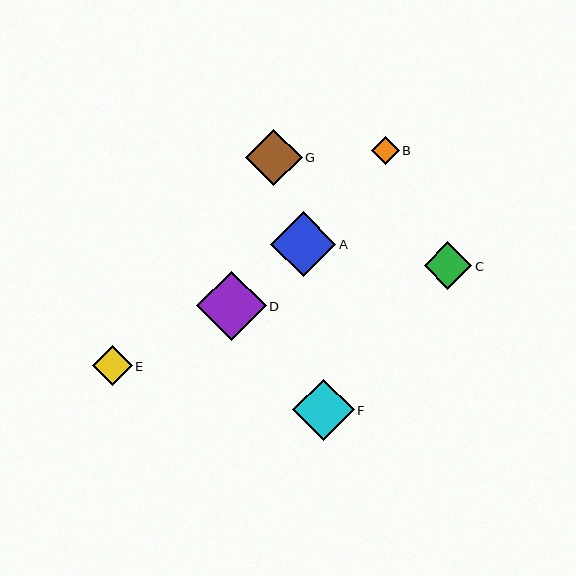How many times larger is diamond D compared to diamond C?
Diamond D is approximately 1.5 times the size of diamond C.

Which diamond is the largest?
Diamond D is the largest with a size of approximately 69 pixels.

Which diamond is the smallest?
Diamond B is the smallest with a size of approximately 28 pixels.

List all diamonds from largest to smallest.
From largest to smallest: D, A, F, G, C, E, B.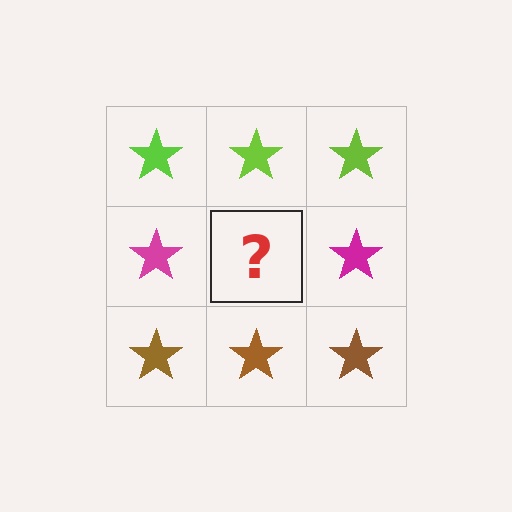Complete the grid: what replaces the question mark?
The question mark should be replaced with a magenta star.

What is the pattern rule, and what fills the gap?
The rule is that each row has a consistent color. The gap should be filled with a magenta star.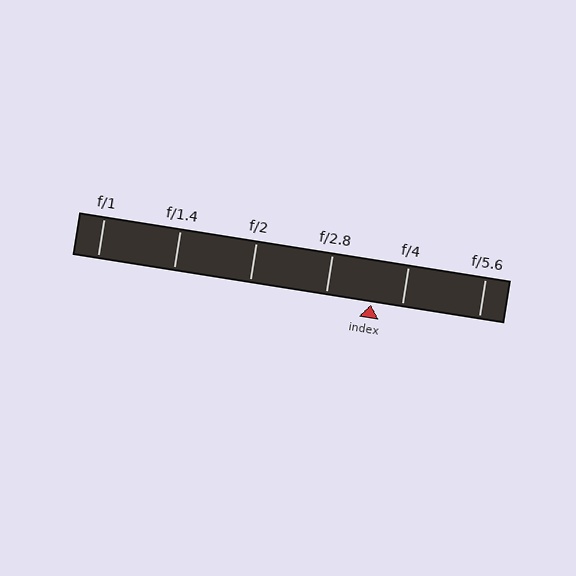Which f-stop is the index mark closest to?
The index mark is closest to f/4.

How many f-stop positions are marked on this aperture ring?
There are 6 f-stop positions marked.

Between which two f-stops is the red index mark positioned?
The index mark is between f/2.8 and f/4.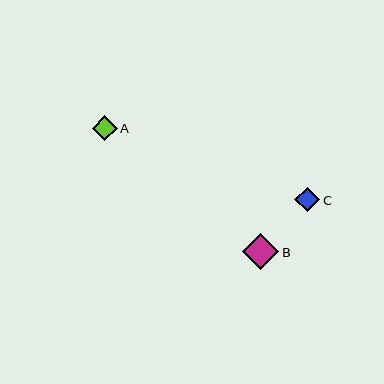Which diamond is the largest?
Diamond B is the largest with a size of approximately 36 pixels.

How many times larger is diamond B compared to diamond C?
Diamond B is approximately 1.5 times the size of diamond C.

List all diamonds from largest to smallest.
From largest to smallest: B, A, C.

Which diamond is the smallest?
Diamond C is the smallest with a size of approximately 25 pixels.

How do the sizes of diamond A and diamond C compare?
Diamond A and diamond C are approximately the same size.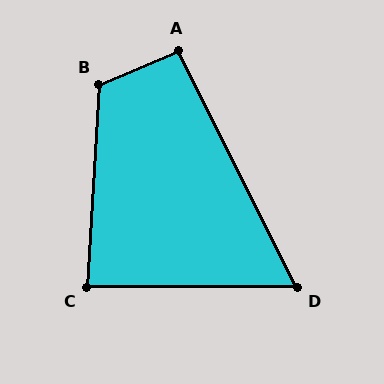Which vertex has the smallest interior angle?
D, at approximately 63 degrees.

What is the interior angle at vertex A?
Approximately 93 degrees (approximately right).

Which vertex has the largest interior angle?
B, at approximately 117 degrees.